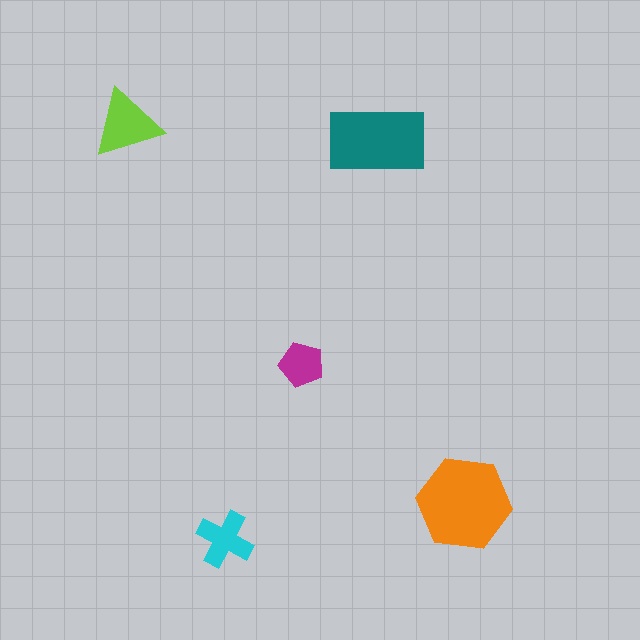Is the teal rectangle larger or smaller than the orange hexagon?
Smaller.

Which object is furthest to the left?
The lime triangle is leftmost.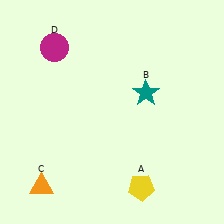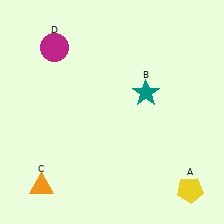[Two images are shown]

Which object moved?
The yellow pentagon (A) moved right.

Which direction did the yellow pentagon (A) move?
The yellow pentagon (A) moved right.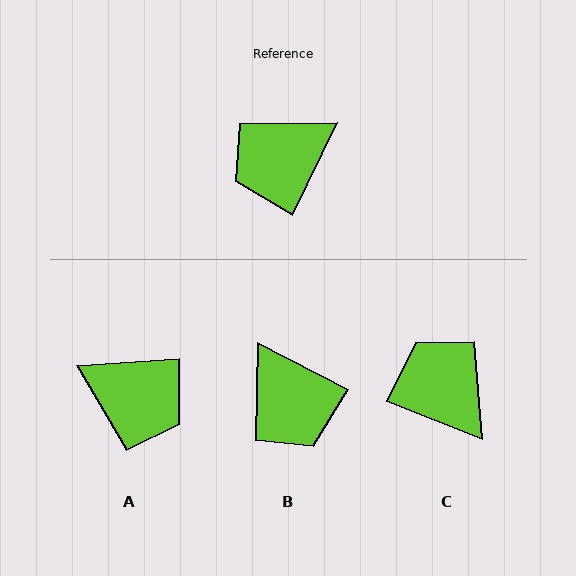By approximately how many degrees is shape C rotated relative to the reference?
Approximately 86 degrees clockwise.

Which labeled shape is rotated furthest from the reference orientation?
A, about 120 degrees away.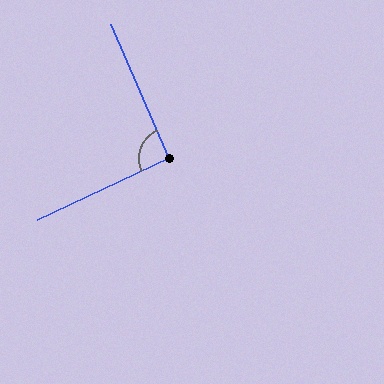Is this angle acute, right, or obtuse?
It is approximately a right angle.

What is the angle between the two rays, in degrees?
Approximately 92 degrees.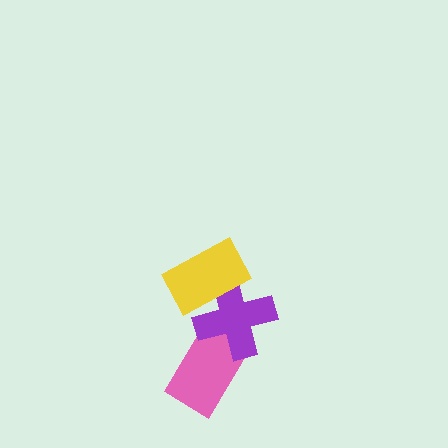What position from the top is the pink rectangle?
The pink rectangle is 3rd from the top.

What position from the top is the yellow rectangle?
The yellow rectangle is 1st from the top.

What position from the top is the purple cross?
The purple cross is 2nd from the top.